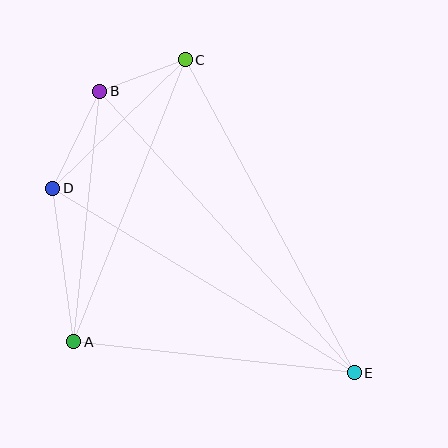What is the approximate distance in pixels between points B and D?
The distance between B and D is approximately 108 pixels.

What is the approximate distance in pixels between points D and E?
The distance between D and E is approximately 354 pixels.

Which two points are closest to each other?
Points B and C are closest to each other.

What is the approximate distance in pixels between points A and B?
The distance between A and B is approximately 252 pixels.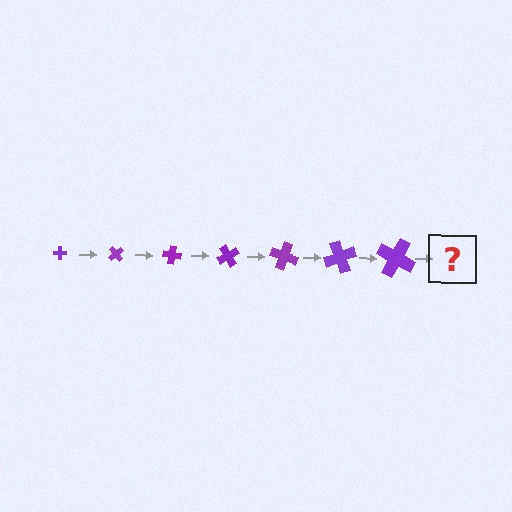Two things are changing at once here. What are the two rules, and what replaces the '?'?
The two rules are that the cross grows larger each step and it rotates 50 degrees each step. The '?' should be a cross, larger than the previous one and rotated 350 degrees from the start.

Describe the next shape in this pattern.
It should be a cross, larger than the previous one and rotated 350 degrees from the start.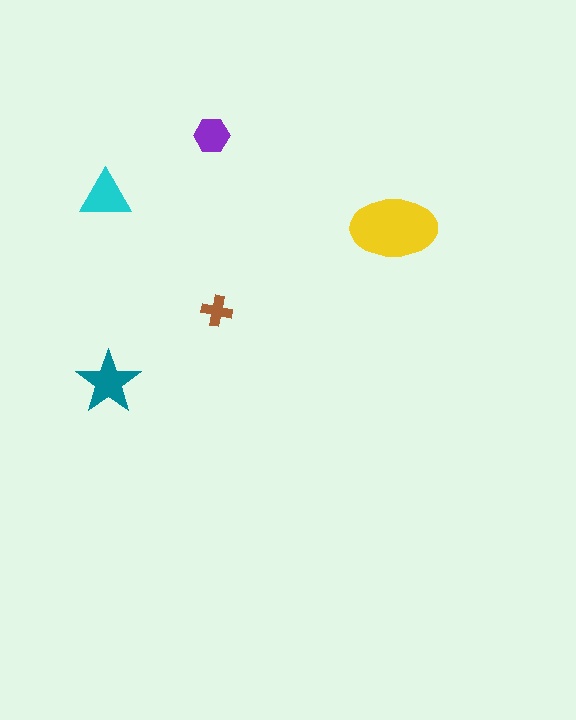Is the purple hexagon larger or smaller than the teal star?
Smaller.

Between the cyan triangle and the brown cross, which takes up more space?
The cyan triangle.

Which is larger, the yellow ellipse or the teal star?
The yellow ellipse.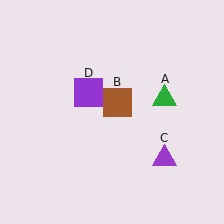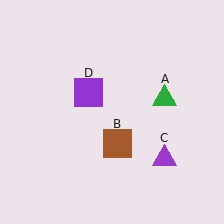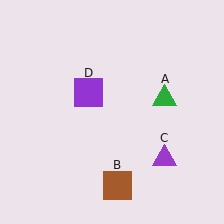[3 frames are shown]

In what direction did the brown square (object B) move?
The brown square (object B) moved down.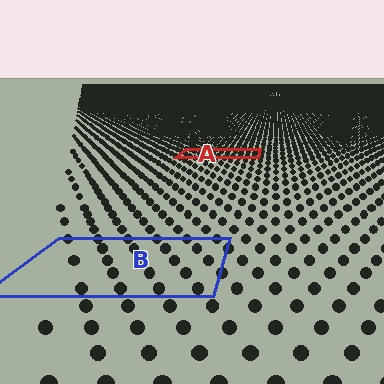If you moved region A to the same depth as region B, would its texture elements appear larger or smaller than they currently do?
They would appear larger. At a closer depth, the same texture elements are projected at a bigger on-screen size.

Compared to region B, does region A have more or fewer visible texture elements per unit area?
Region A has more texture elements per unit area — they are packed more densely because it is farther away.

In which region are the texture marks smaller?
The texture marks are smaller in region A, because it is farther away.